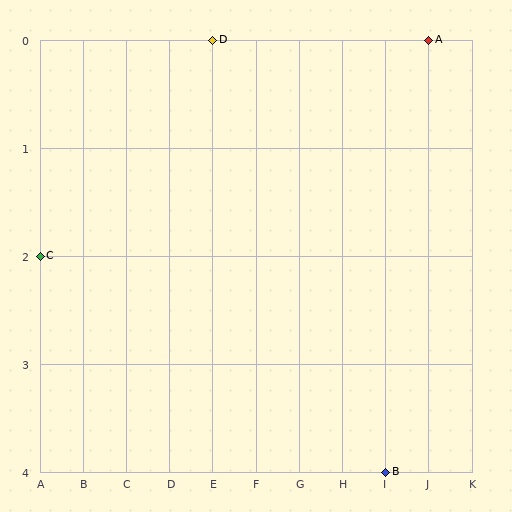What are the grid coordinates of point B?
Point B is at grid coordinates (I, 4).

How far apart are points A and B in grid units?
Points A and B are 1 column and 4 rows apart (about 4.1 grid units diagonally).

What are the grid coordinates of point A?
Point A is at grid coordinates (J, 0).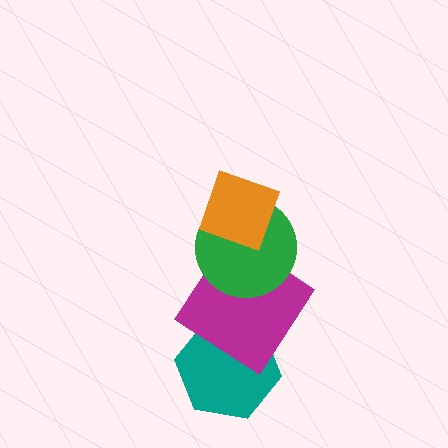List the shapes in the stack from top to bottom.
From top to bottom: the orange diamond, the green circle, the magenta diamond, the teal hexagon.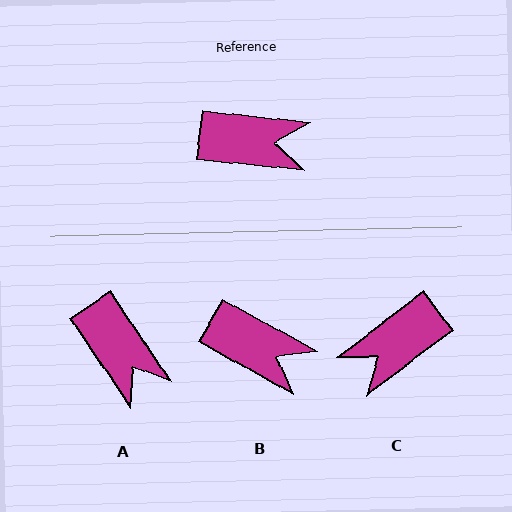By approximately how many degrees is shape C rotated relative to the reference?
Approximately 136 degrees clockwise.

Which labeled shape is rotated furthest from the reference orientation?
C, about 136 degrees away.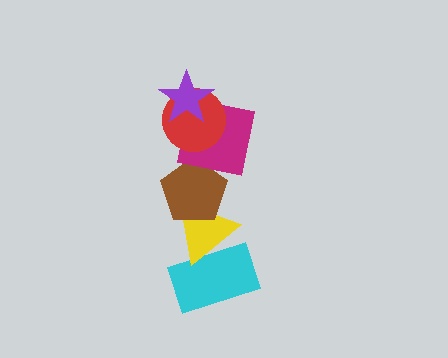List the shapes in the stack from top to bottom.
From top to bottom: the purple star, the red circle, the magenta square, the brown pentagon, the yellow triangle, the cyan rectangle.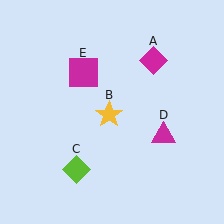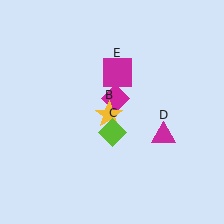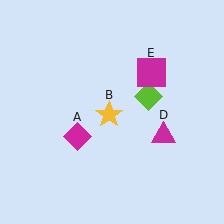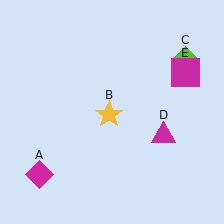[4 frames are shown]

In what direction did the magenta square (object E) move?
The magenta square (object E) moved right.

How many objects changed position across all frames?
3 objects changed position: magenta diamond (object A), lime diamond (object C), magenta square (object E).